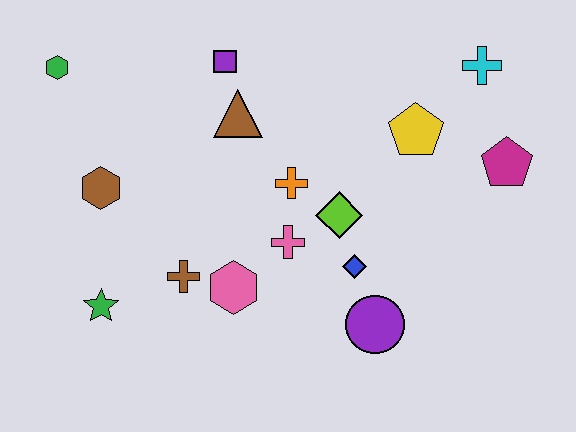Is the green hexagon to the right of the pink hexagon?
No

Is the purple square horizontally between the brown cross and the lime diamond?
Yes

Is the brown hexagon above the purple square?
No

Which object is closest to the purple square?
The brown triangle is closest to the purple square.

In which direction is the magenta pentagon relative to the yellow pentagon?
The magenta pentagon is to the right of the yellow pentagon.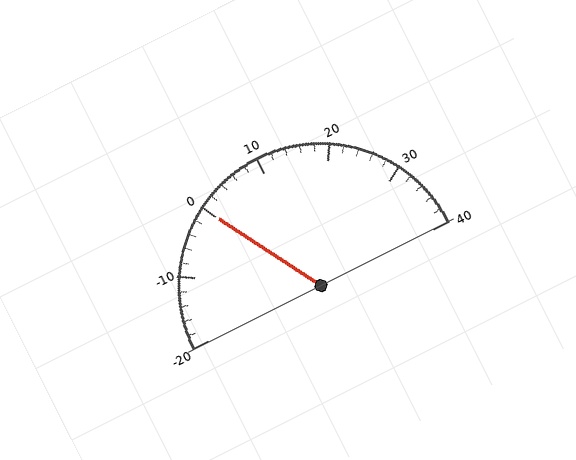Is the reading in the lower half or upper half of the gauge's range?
The reading is in the lower half of the range (-20 to 40).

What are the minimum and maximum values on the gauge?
The gauge ranges from -20 to 40.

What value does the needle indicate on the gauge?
The needle indicates approximately 0.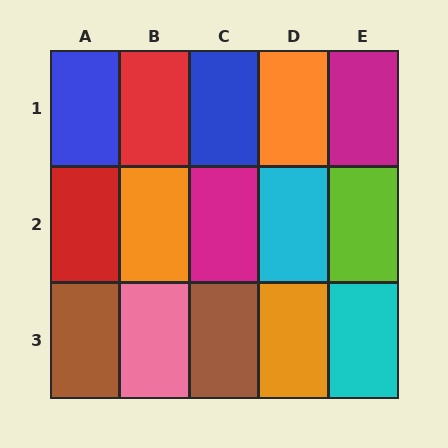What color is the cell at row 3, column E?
Cyan.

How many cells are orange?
3 cells are orange.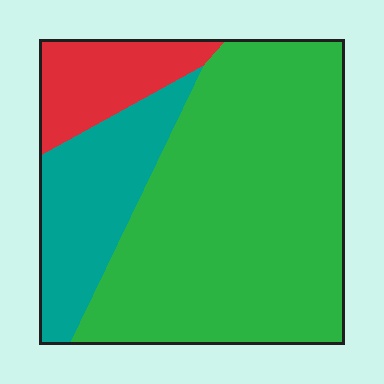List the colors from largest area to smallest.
From largest to smallest: green, teal, red.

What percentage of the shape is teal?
Teal covers around 20% of the shape.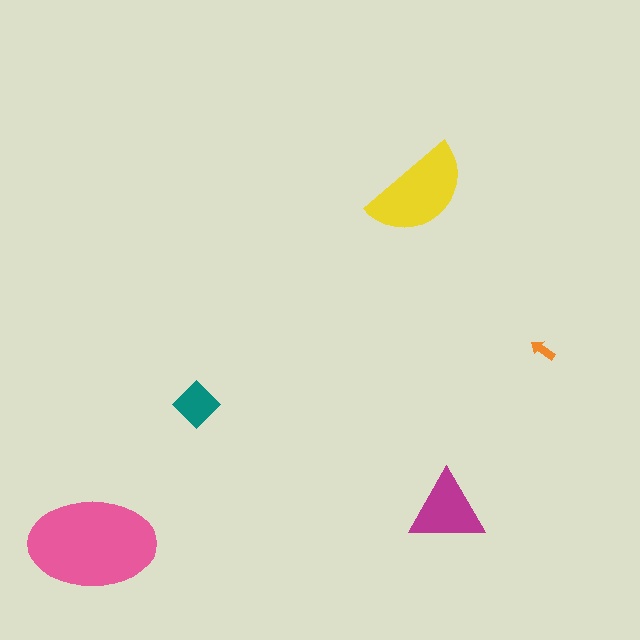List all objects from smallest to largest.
The orange arrow, the teal diamond, the magenta triangle, the yellow semicircle, the pink ellipse.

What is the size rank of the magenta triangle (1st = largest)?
3rd.